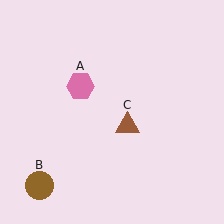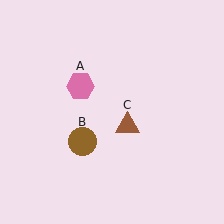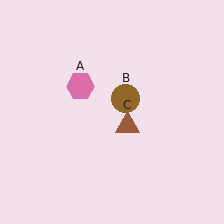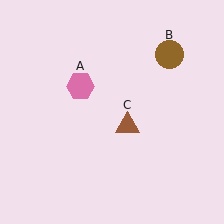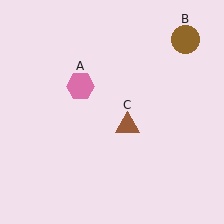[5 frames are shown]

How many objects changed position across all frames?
1 object changed position: brown circle (object B).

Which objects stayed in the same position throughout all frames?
Pink hexagon (object A) and brown triangle (object C) remained stationary.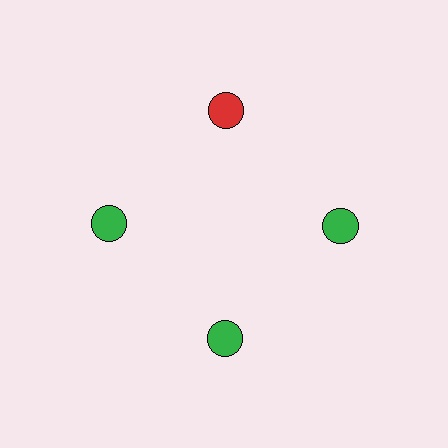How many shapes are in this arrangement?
There are 4 shapes arranged in a ring pattern.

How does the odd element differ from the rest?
It has a different color: red instead of green.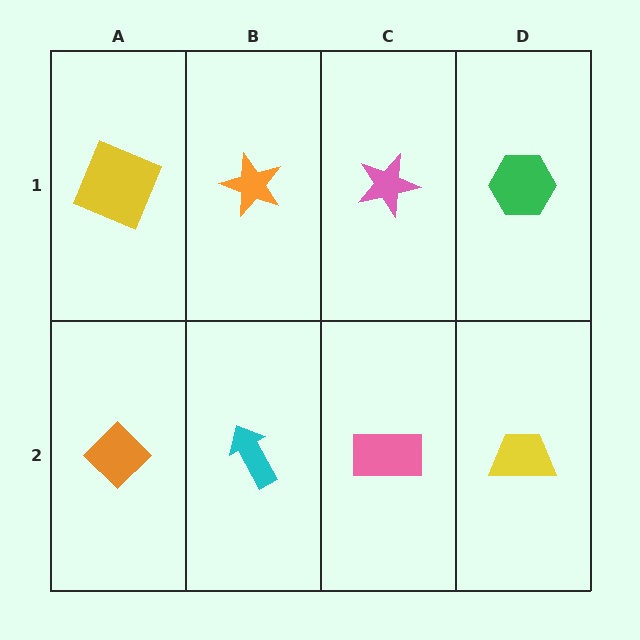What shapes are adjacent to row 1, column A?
An orange diamond (row 2, column A), an orange star (row 1, column B).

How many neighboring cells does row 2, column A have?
2.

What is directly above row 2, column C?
A pink star.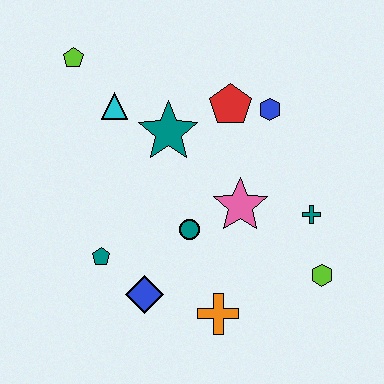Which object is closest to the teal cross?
The lime hexagon is closest to the teal cross.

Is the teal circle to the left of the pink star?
Yes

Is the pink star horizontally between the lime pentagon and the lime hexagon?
Yes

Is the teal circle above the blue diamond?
Yes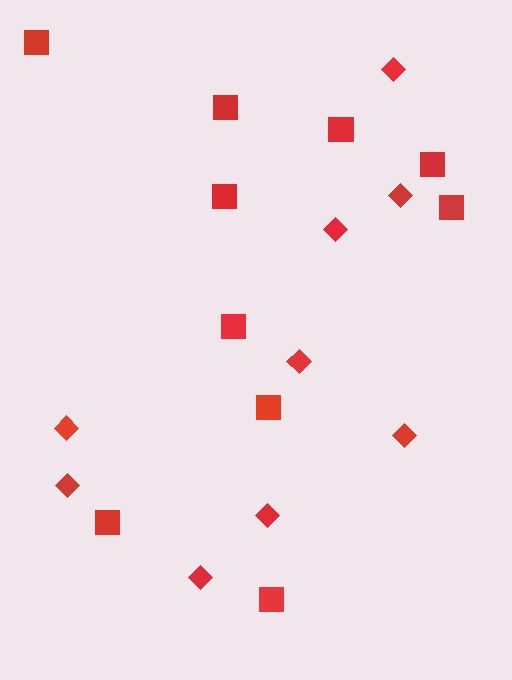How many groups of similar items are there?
There are 2 groups: one group of squares (10) and one group of diamonds (9).